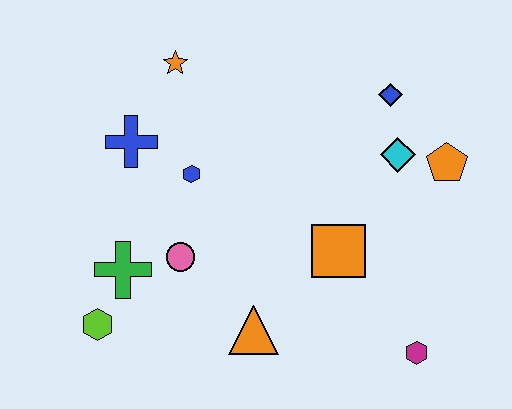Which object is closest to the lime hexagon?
The green cross is closest to the lime hexagon.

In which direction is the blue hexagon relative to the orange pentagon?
The blue hexagon is to the left of the orange pentagon.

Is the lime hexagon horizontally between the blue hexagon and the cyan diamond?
No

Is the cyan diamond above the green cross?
Yes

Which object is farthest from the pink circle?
The orange pentagon is farthest from the pink circle.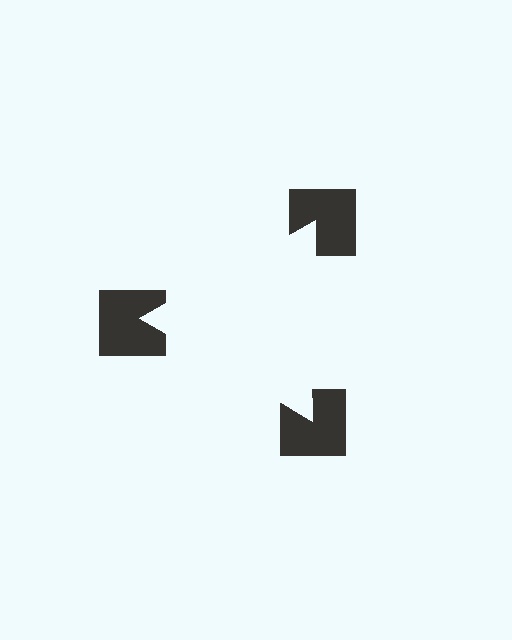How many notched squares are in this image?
There are 3 — one at each vertex of the illusory triangle.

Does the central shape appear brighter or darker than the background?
It typically appears slightly brighter than the background, even though no actual brightness change is drawn.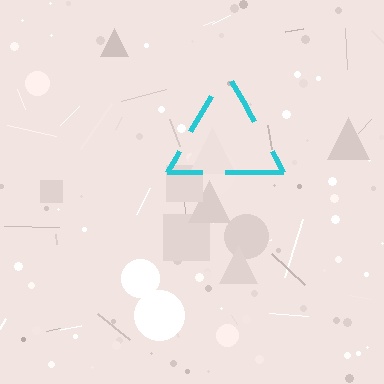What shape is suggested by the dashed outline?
The dashed outline suggests a triangle.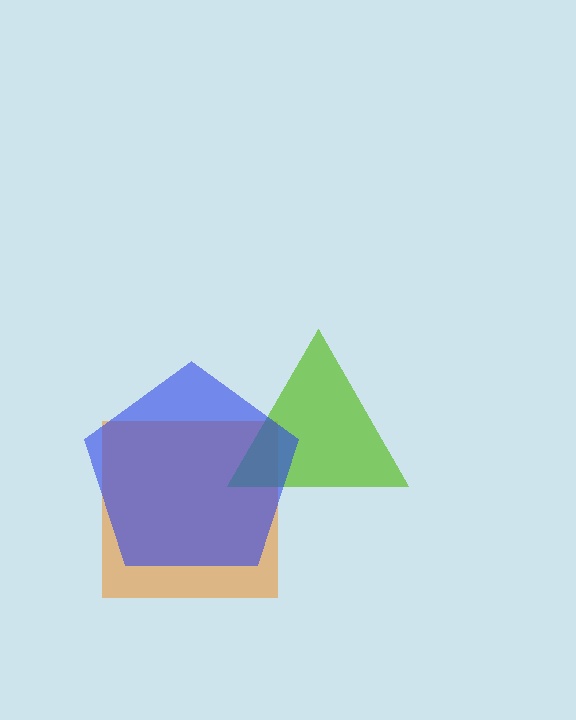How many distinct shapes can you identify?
There are 3 distinct shapes: an orange square, a lime triangle, a blue pentagon.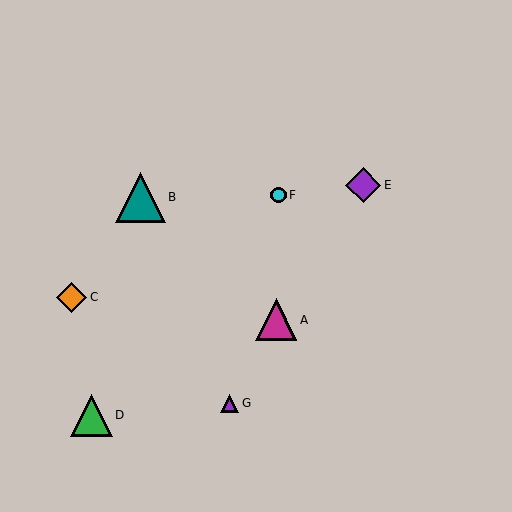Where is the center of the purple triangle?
The center of the purple triangle is at (230, 403).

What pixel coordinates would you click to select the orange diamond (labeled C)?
Click at (72, 297) to select the orange diamond C.